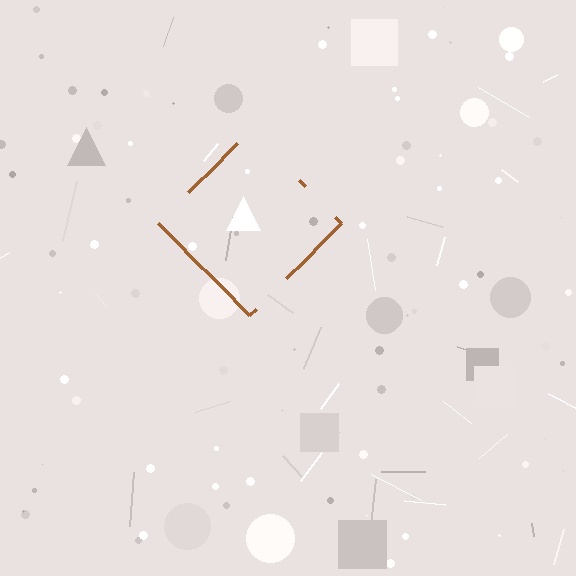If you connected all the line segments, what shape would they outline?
They would outline a diamond.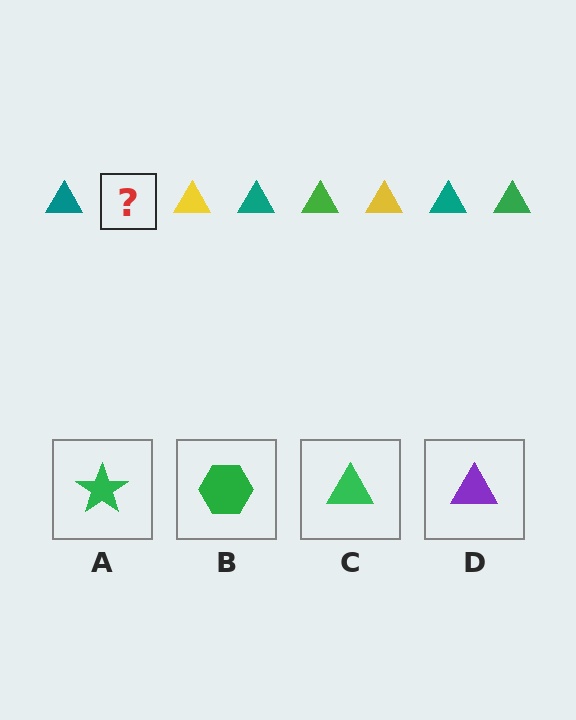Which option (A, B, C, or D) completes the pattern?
C.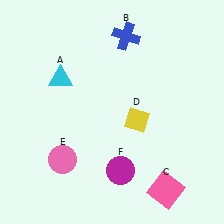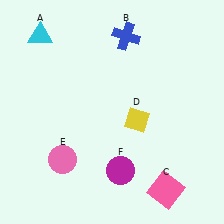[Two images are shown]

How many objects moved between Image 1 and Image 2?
1 object moved between the two images.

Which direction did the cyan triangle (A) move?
The cyan triangle (A) moved up.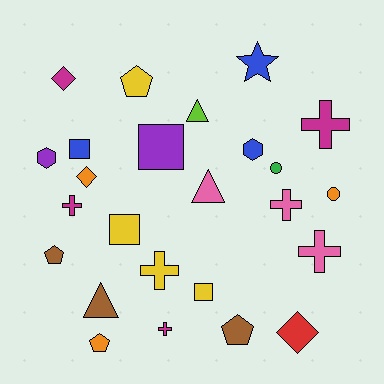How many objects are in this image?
There are 25 objects.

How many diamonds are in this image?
There are 3 diamonds.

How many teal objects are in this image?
There are no teal objects.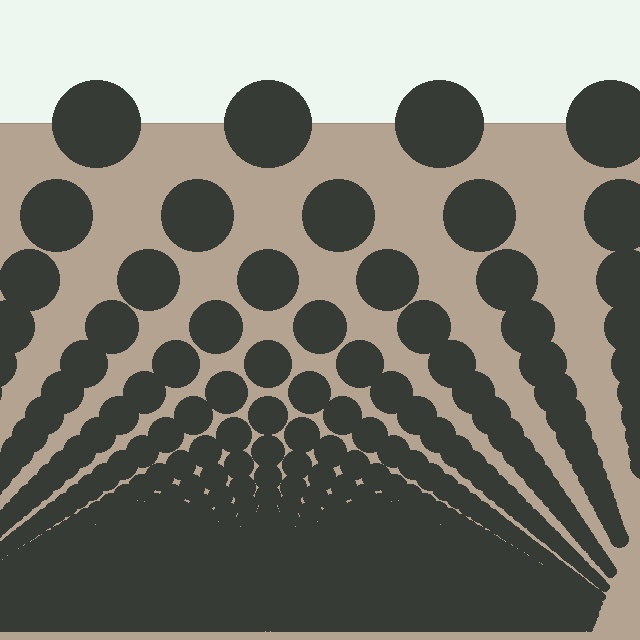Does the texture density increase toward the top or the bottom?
Density increases toward the bottom.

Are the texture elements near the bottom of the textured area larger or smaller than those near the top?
Smaller. The gradient is inverted — elements near the bottom are smaller and denser.